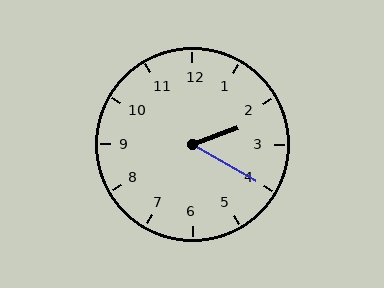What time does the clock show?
2:20.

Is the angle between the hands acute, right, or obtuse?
It is acute.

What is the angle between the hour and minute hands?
Approximately 50 degrees.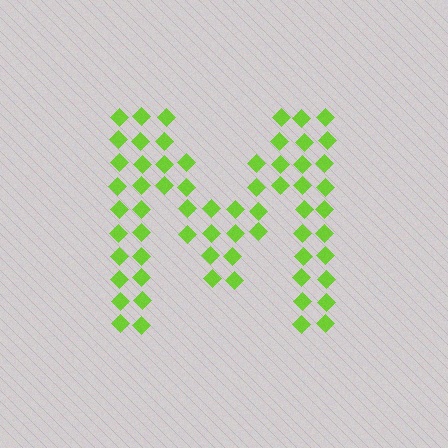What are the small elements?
The small elements are diamonds.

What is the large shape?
The large shape is the letter M.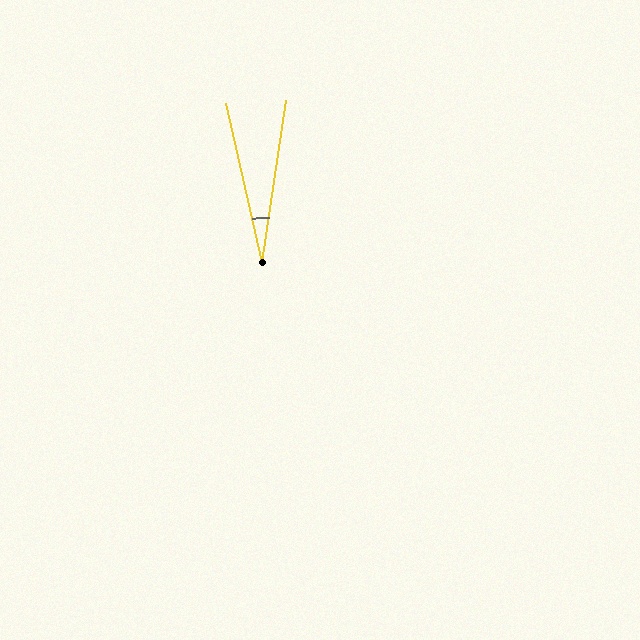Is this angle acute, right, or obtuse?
It is acute.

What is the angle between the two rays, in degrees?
Approximately 21 degrees.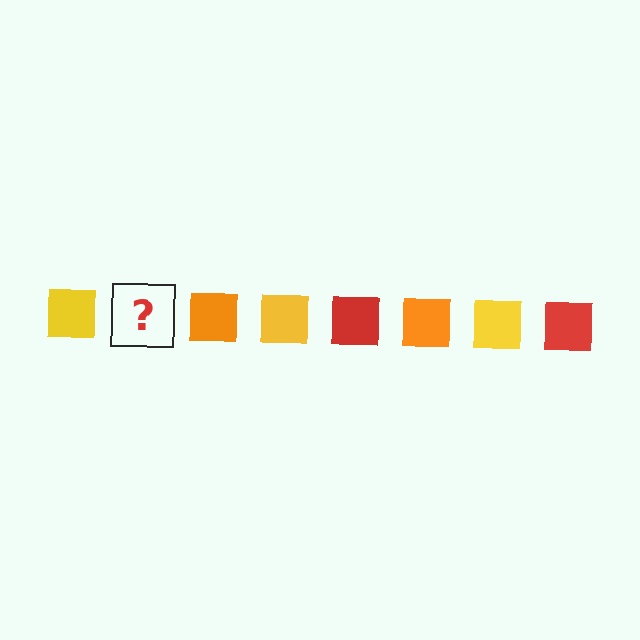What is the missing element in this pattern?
The missing element is a red square.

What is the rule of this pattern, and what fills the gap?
The rule is that the pattern cycles through yellow, red, orange squares. The gap should be filled with a red square.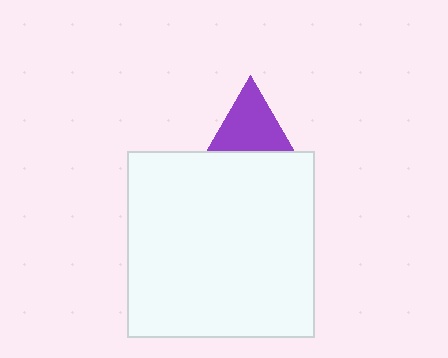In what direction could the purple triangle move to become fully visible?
The purple triangle could move up. That would shift it out from behind the white square entirely.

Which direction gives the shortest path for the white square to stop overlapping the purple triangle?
Moving down gives the shortest separation.